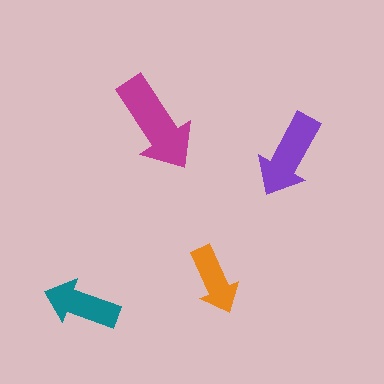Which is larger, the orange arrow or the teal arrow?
The teal one.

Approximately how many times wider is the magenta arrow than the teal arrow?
About 1.5 times wider.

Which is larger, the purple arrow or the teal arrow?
The purple one.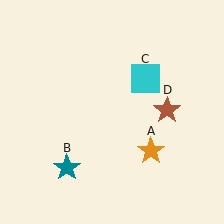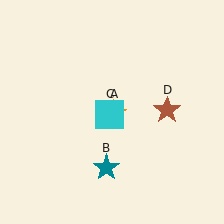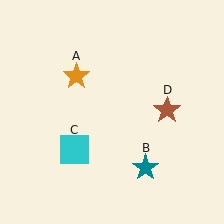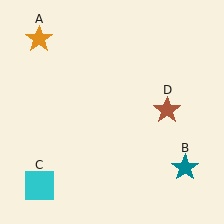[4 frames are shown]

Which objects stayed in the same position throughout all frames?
Brown star (object D) remained stationary.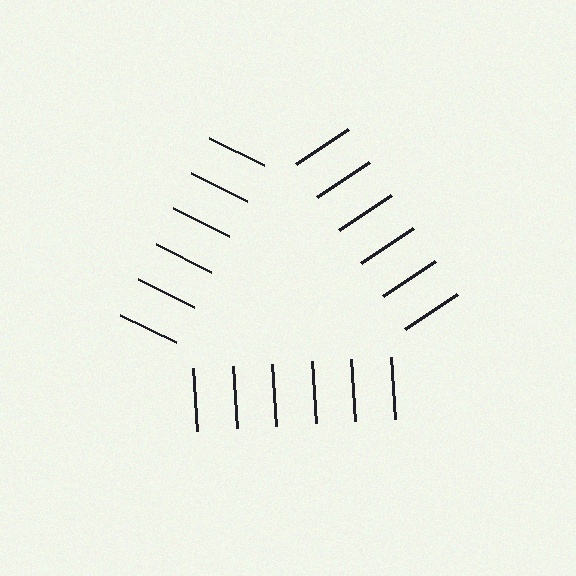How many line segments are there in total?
18 — 6 along each of the 3 edges.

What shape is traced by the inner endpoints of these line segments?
An illusory triangle — the line segments terminate on its edges but no continuous stroke is drawn.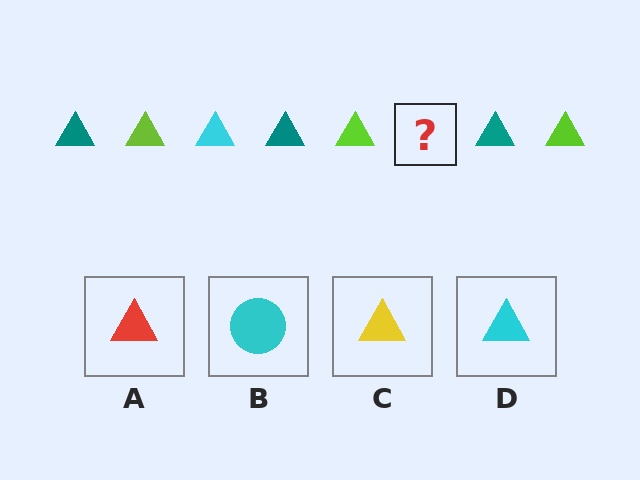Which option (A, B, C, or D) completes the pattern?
D.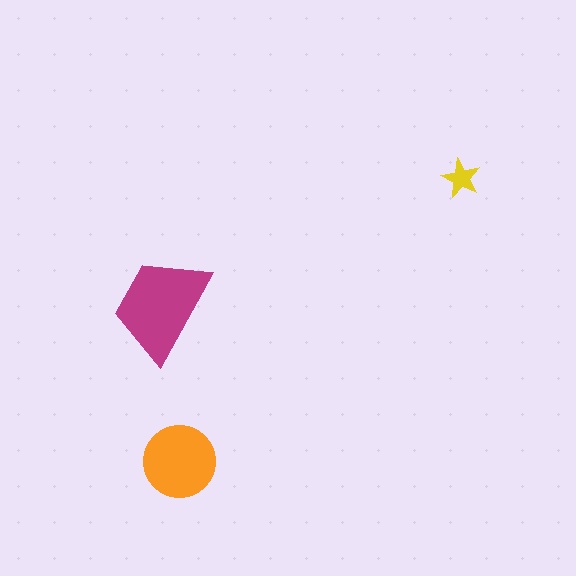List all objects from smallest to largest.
The yellow star, the orange circle, the magenta trapezoid.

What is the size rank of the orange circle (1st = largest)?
2nd.